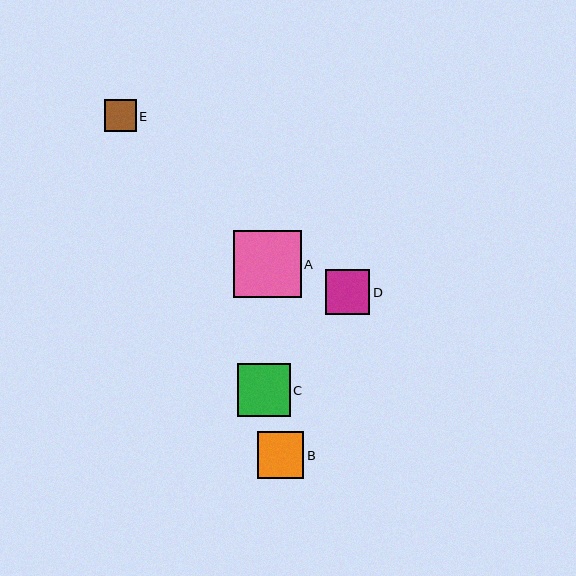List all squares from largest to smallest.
From largest to smallest: A, C, B, D, E.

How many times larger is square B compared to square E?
Square B is approximately 1.5 times the size of square E.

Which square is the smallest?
Square E is the smallest with a size of approximately 31 pixels.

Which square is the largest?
Square A is the largest with a size of approximately 67 pixels.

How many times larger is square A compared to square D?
Square A is approximately 1.5 times the size of square D.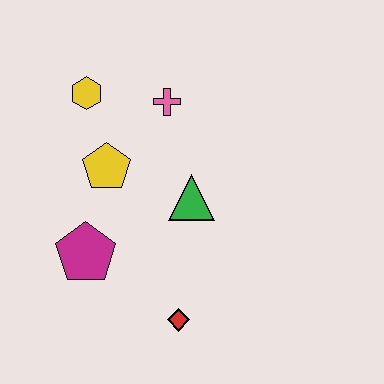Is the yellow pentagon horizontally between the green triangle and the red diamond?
No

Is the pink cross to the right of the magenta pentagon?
Yes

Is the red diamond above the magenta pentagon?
No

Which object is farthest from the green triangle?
The yellow hexagon is farthest from the green triangle.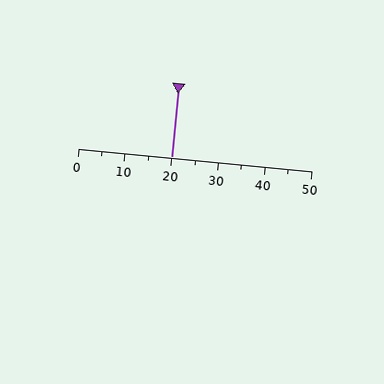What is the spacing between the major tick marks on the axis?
The major ticks are spaced 10 apart.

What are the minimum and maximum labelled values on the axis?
The axis runs from 0 to 50.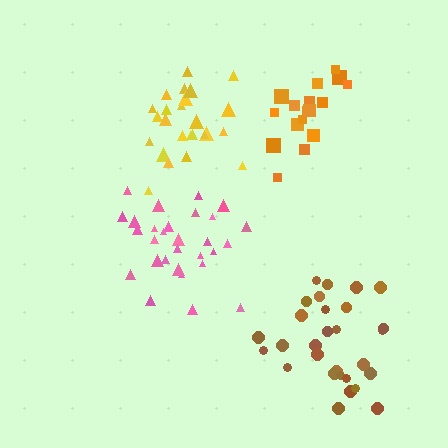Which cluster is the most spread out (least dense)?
Brown.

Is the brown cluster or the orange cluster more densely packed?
Orange.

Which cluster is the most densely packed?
Pink.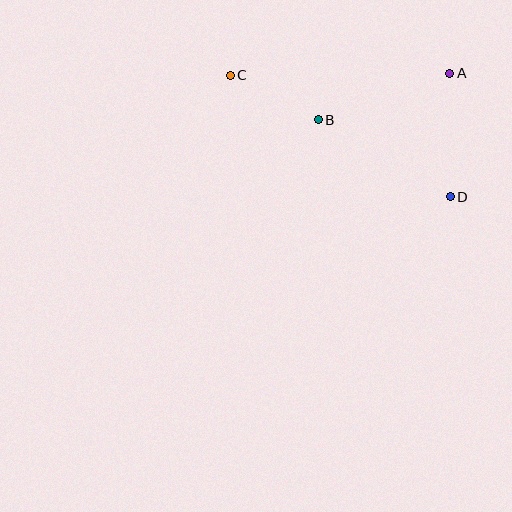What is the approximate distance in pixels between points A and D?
The distance between A and D is approximately 124 pixels.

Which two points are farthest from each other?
Points C and D are farthest from each other.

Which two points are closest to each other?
Points B and C are closest to each other.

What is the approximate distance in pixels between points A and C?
The distance between A and C is approximately 220 pixels.